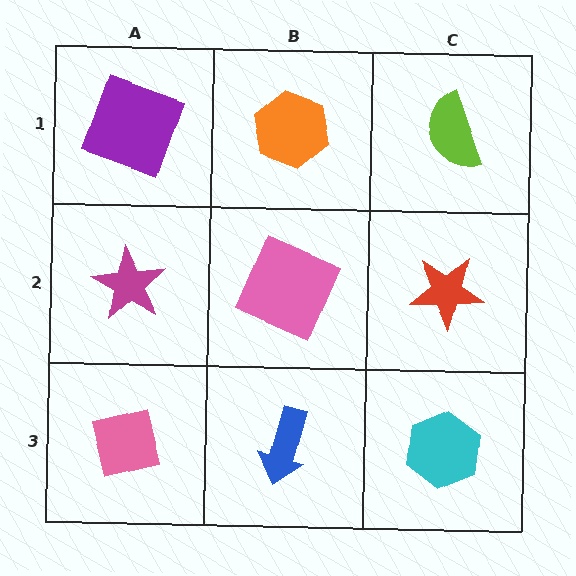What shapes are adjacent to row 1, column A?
A magenta star (row 2, column A), an orange hexagon (row 1, column B).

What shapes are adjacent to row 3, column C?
A red star (row 2, column C), a blue arrow (row 3, column B).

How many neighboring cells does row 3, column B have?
3.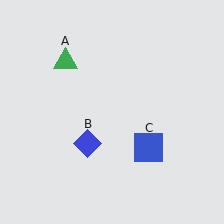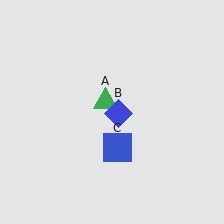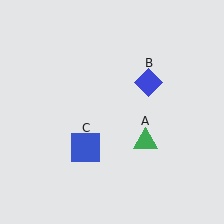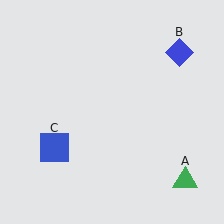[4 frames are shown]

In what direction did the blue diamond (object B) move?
The blue diamond (object B) moved up and to the right.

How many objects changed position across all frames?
3 objects changed position: green triangle (object A), blue diamond (object B), blue square (object C).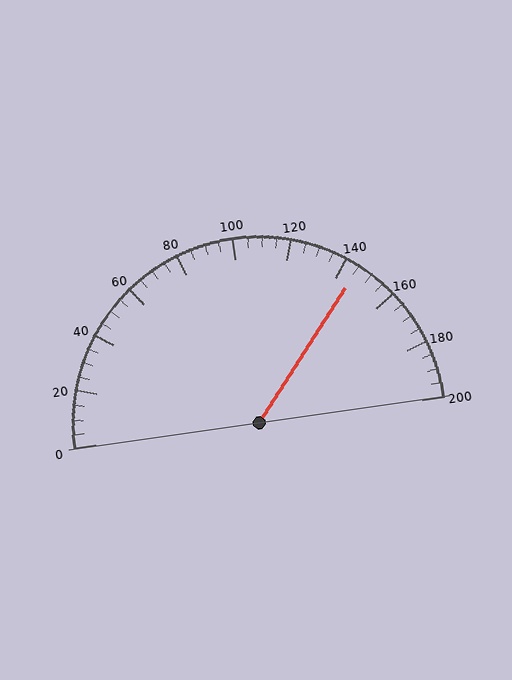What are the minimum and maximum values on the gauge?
The gauge ranges from 0 to 200.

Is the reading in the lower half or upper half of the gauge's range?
The reading is in the upper half of the range (0 to 200).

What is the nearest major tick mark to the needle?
The nearest major tick mark is 140.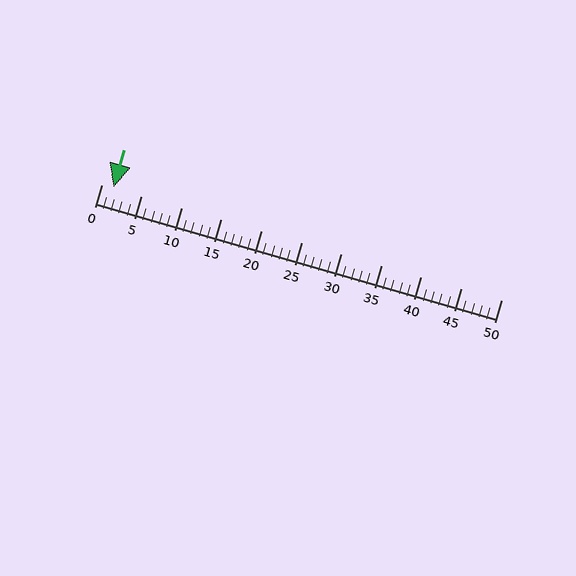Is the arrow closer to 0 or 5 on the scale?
The arrow is closer to 0.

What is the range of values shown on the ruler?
The ruler shows values from 0 to 50.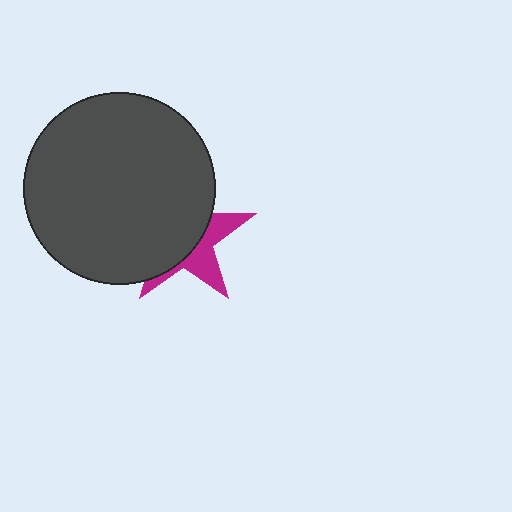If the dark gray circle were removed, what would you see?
You would see the complete magenta star.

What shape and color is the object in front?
The object in front is a dark gray circle.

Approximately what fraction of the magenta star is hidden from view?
Roughly 63% of the magenta star is hidden behind the dark gray circle.